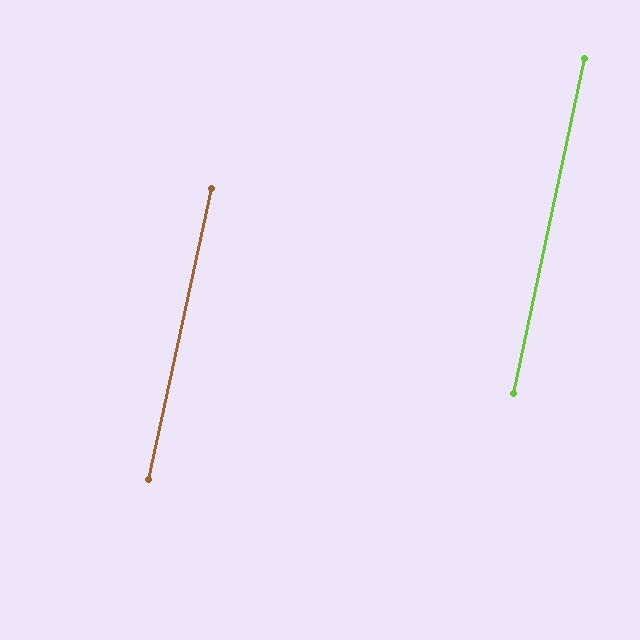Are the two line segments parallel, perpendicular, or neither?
Parallel — their directions differ by only 0.2°.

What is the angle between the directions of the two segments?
Approximately 0 degrees.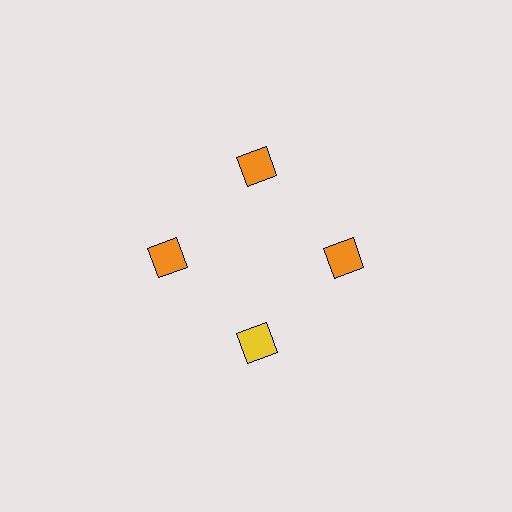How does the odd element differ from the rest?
It has a different color: yellow instead of orange.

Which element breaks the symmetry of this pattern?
The yellow diamond at roughly the 6 o'clock position breaks the symmetry. All other shapes are orange diamonds.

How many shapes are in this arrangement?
There are 4 shapes arranged in a ring pattern.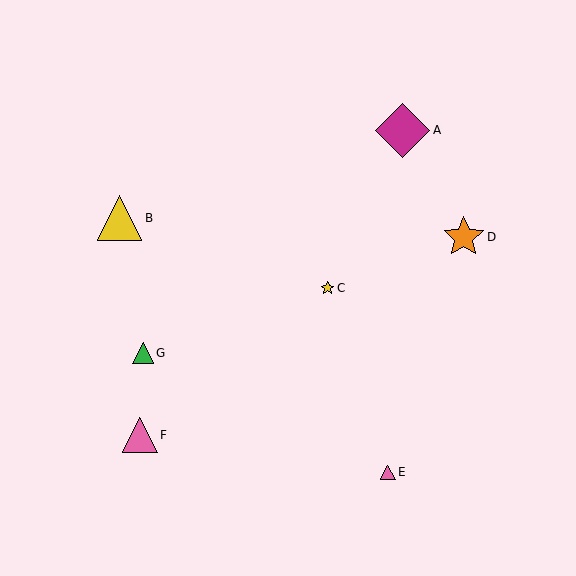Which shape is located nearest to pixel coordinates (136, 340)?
The green triangle (labeled G) at (143, 353) is nearest to that location.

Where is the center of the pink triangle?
The center of the pink triangle is at (388, 472).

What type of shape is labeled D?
Shape D is an orange star.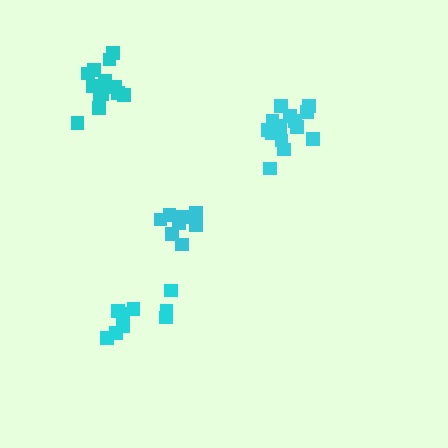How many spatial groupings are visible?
There are 4 spatial groupings.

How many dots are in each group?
Group 1: 9 dots, Group 2: 15 dots, Group 3: 9 dots, Group 4: 13 dots (46 total).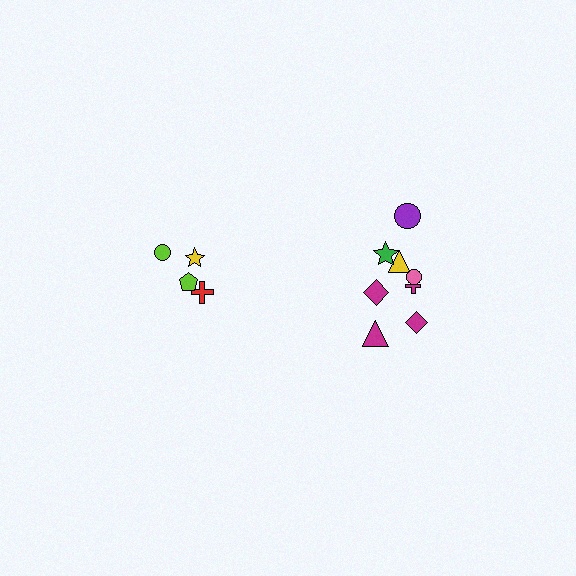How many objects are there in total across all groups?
There are 12 objects.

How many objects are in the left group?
There are 4 objects.